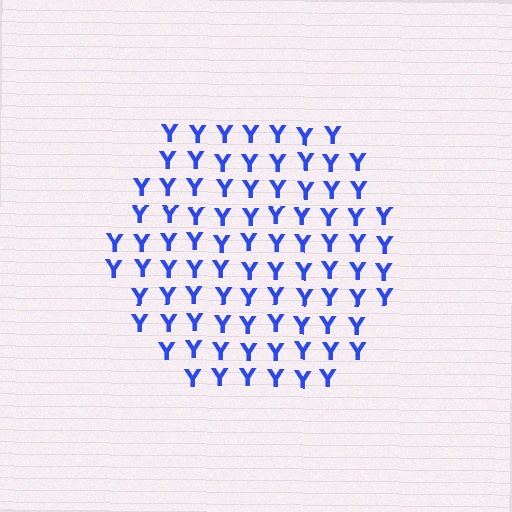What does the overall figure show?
The overall figure shows a hexagon.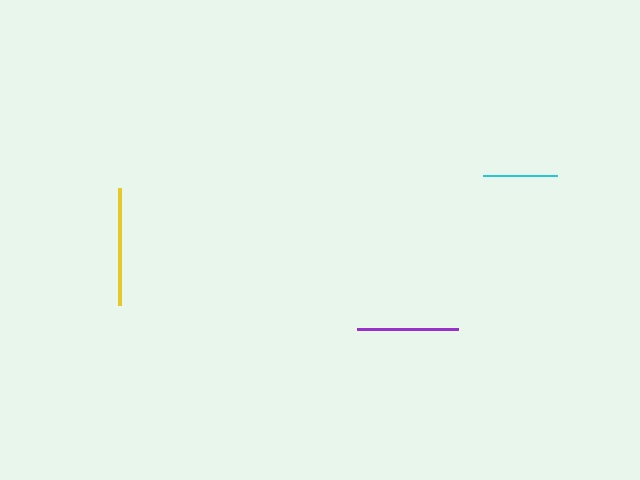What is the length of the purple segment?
The purple segment is approximately 101 pixels long.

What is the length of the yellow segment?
The yellow segment is approximately 117 pixels long.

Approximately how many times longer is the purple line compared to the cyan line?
The purple line is approximately 1.4 times the length of the cyan line.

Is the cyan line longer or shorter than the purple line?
The purple line is longer than the cyan line.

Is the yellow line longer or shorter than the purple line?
The yellow line is longer than the purple line.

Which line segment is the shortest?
The cyan line is the shortest at approximately 74 pixels.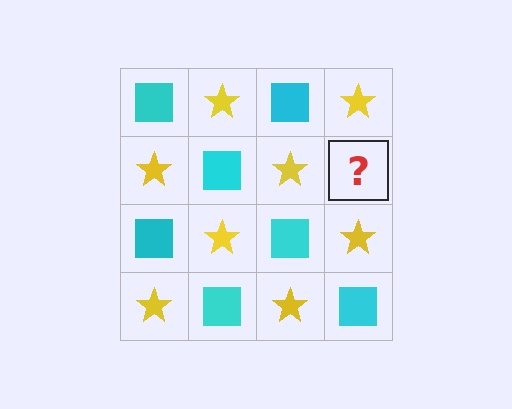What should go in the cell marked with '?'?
The missing cell should contain a cyan square.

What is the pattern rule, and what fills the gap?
The rule is that it alternates cyan square and yellow star in a checkerboard pattern. The gap should be filled with a cyan square.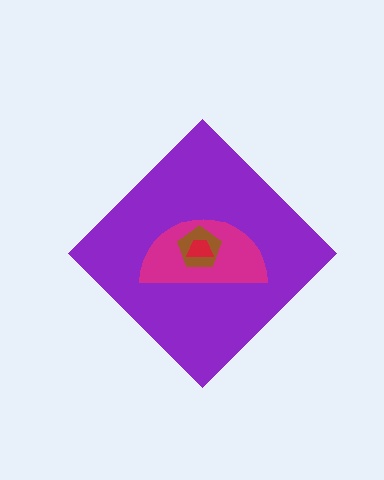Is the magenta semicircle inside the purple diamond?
Yes.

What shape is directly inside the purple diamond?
The magenta semicircle.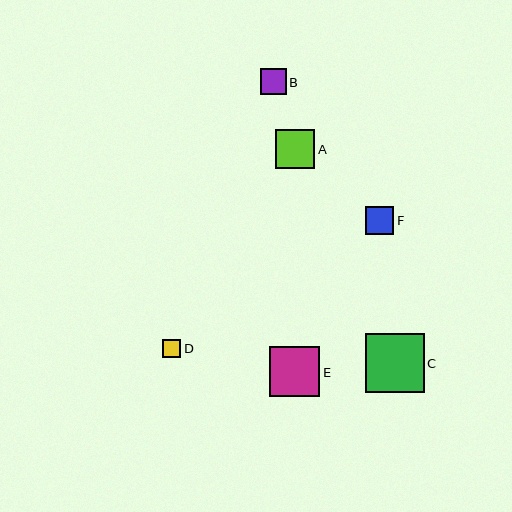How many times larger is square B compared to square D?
Square B is approximately 1.4 times the size of square D.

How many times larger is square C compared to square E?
Square C is approximately 1.2 times the size of square E.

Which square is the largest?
Square C is the largest with a size of approximately 59 pixels.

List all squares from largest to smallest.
From largest to smallest: C, E, A, F, B, D.